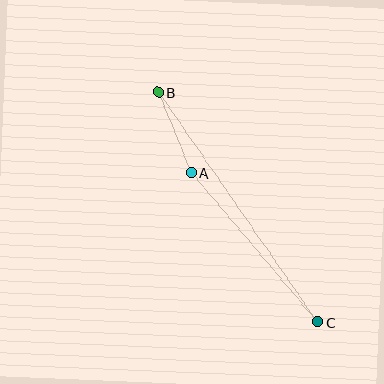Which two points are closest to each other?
Points A and B are closest to each other.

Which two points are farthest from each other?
Points B and C are farthest from each other.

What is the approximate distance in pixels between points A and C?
The distance between A and C is approximately 195 pixels.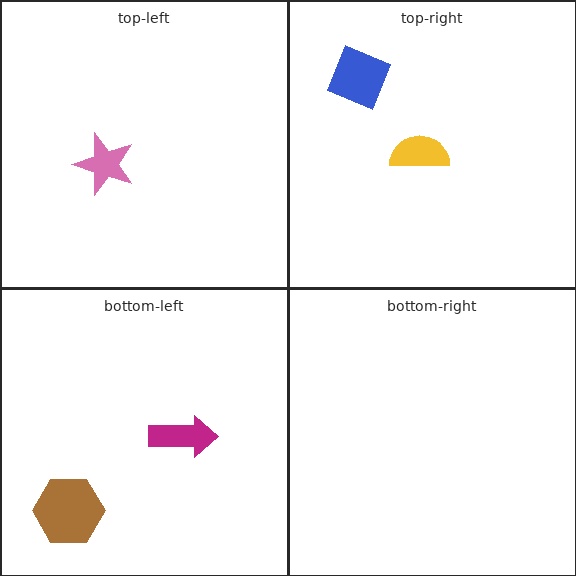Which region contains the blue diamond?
The top-right region.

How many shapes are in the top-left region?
1.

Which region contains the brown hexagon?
The bottom-left region.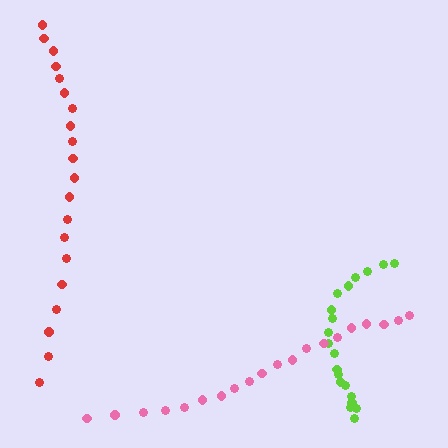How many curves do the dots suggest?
There are 3 distinct paths.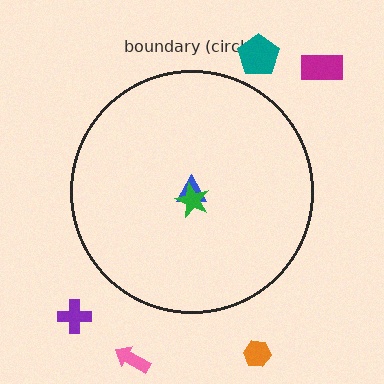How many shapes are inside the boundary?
2 inside, 5 outside.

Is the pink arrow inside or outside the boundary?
Outside.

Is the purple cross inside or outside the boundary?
Outside.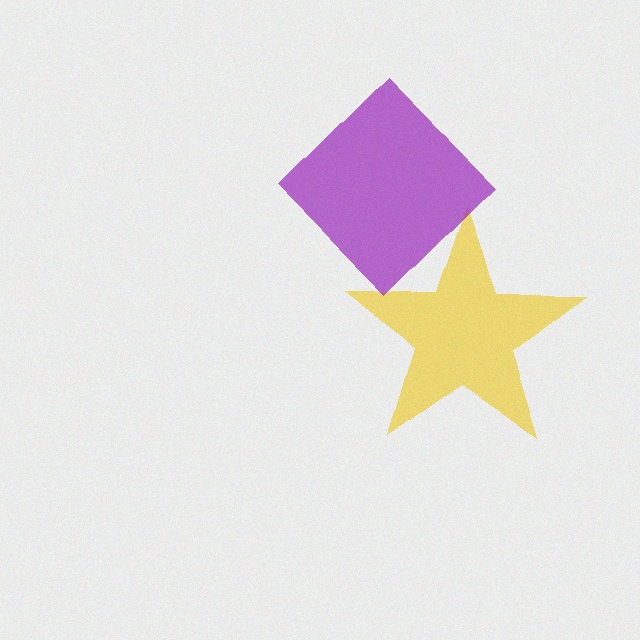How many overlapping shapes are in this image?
There are 2 overlapping shapes in the image.